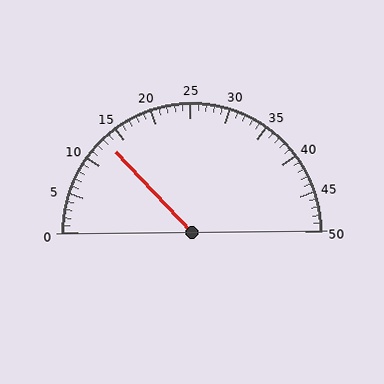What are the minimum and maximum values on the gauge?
The gauge ranges from 0 to 50.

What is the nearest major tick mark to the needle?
The nearest major tick mark is 15.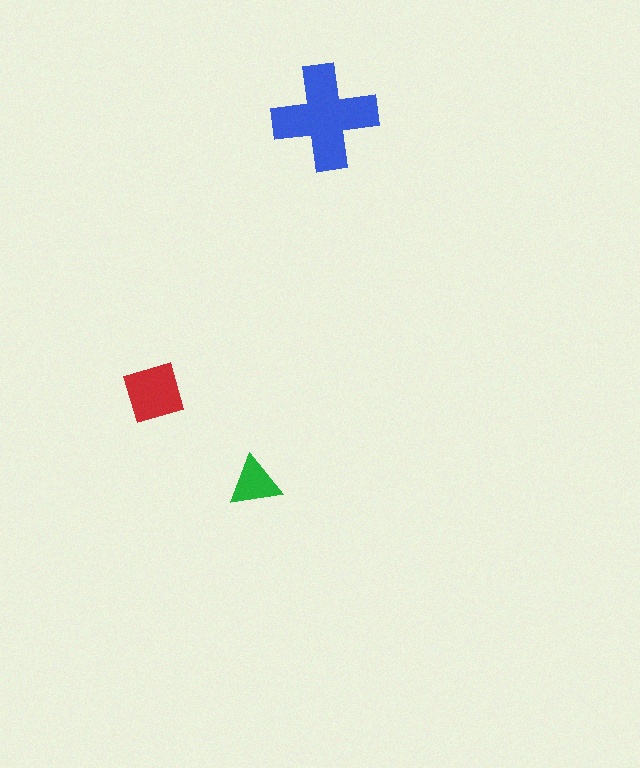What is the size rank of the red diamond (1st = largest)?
2nd.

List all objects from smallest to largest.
The green triangle, the red diamond, the blue cross.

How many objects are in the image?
There are 3 objects in the image.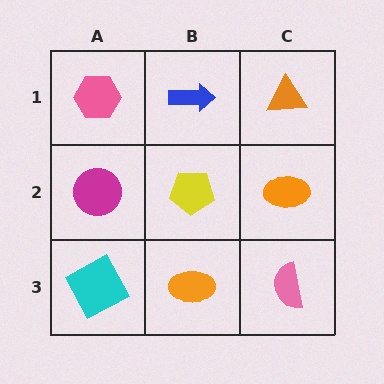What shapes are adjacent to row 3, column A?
A magenta circle (row 2, column A), an orange ellipse (row 3, column B).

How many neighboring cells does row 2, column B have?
4.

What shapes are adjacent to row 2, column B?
A blue arrow (row 1, column B), an orange ellipse (row 3, column B), a magenta circle (row 2, column A), an orange ellipse (row 2, column C).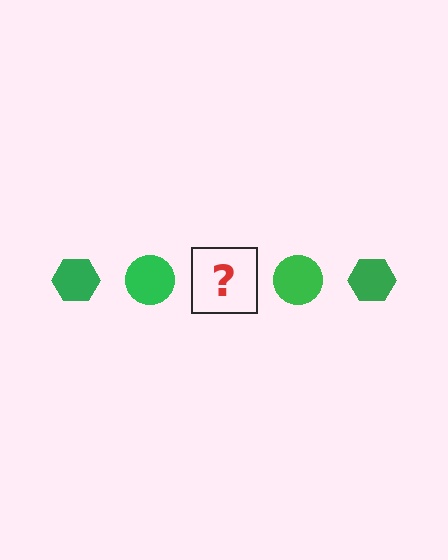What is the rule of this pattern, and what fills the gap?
The rule is that the pattern cycles through hexagon, circle shapes in green. The gap should be filled with a green hexagon.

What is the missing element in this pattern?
The missing element is a green hexagon.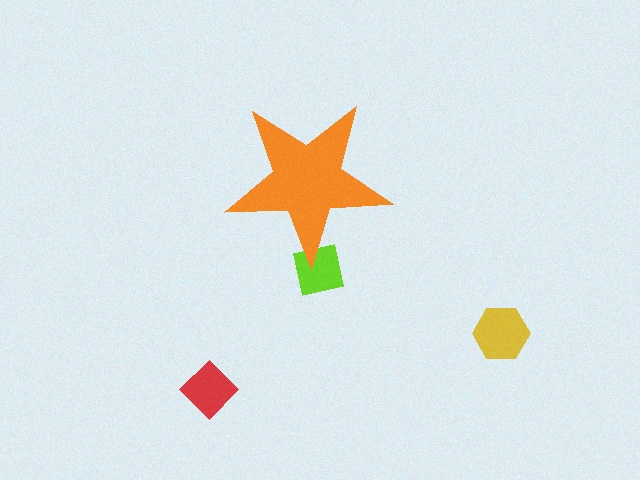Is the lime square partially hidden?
Yes, the lime square is partially hidden behind the orange star.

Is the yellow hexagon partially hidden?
No, the yellow hexagon is fully visible.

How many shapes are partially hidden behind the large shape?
1 shape is partially hidden.